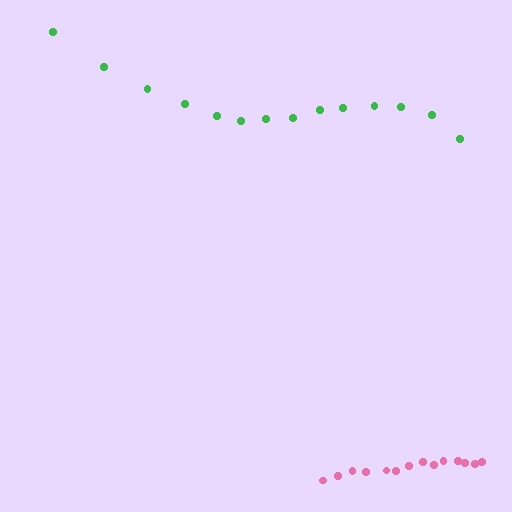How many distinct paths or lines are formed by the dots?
There are 2 distinct paths.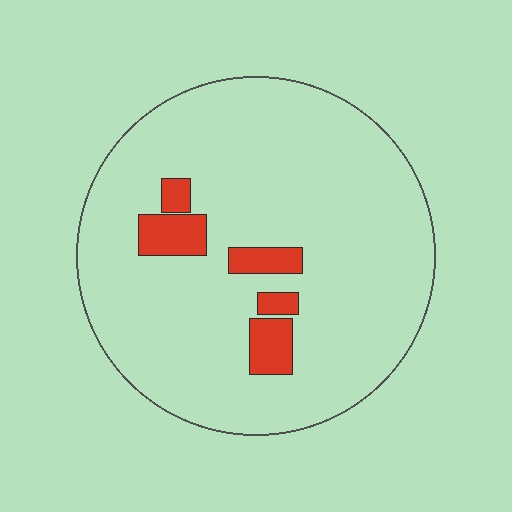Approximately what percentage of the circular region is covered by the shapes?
Approximately 10%.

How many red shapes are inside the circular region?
5.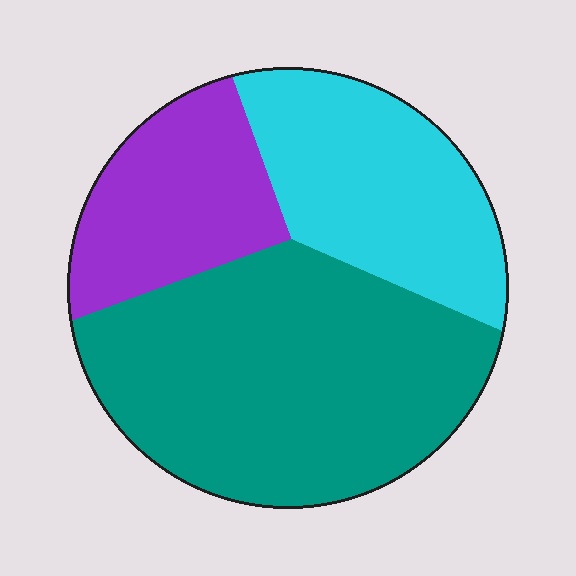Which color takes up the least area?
Purple, at roughly 20%.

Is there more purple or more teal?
Teal.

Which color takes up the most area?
Teal, at roughly 50%.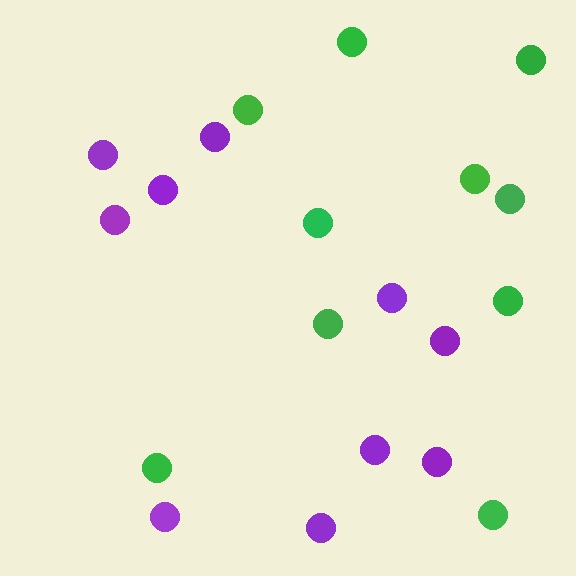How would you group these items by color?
There are 2 groups: one group of green circles (10) and one group of purple circles (10).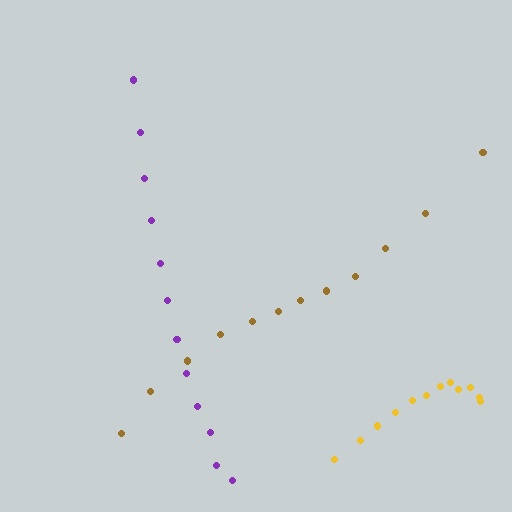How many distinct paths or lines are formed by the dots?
There are 3 distinct paths.